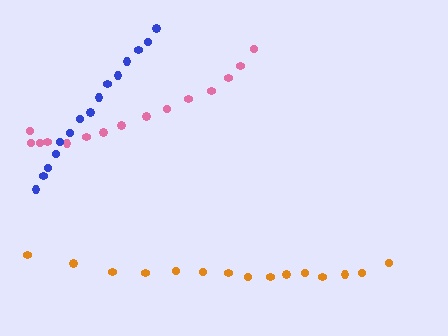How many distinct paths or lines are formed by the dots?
There are 3 distinct paths.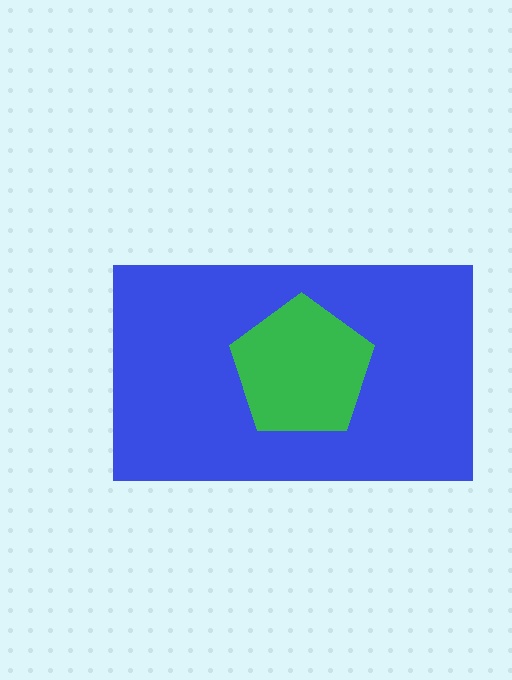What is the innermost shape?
The green pentagon.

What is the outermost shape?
The blue rectangle.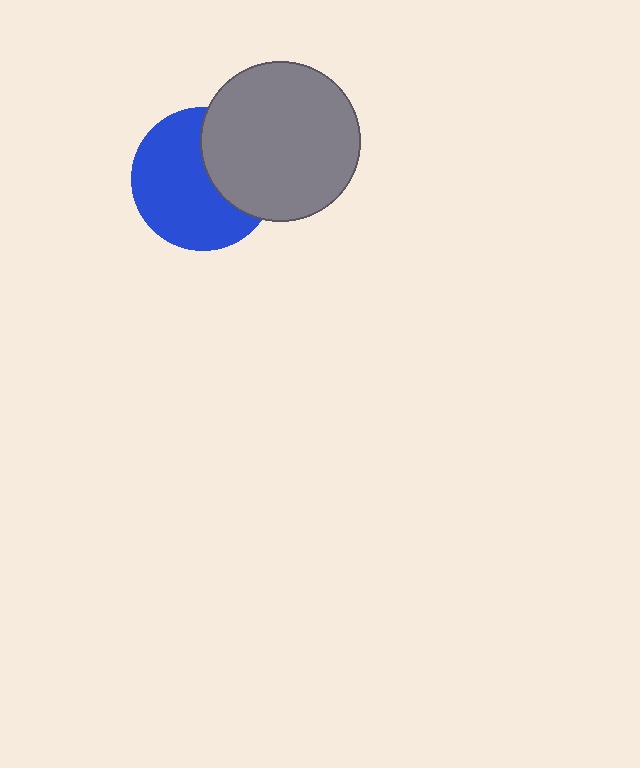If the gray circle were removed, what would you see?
You would see the complete blue circle.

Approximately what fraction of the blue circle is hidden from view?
Roughly 36% of the blue circle is hidden behind the gray circle.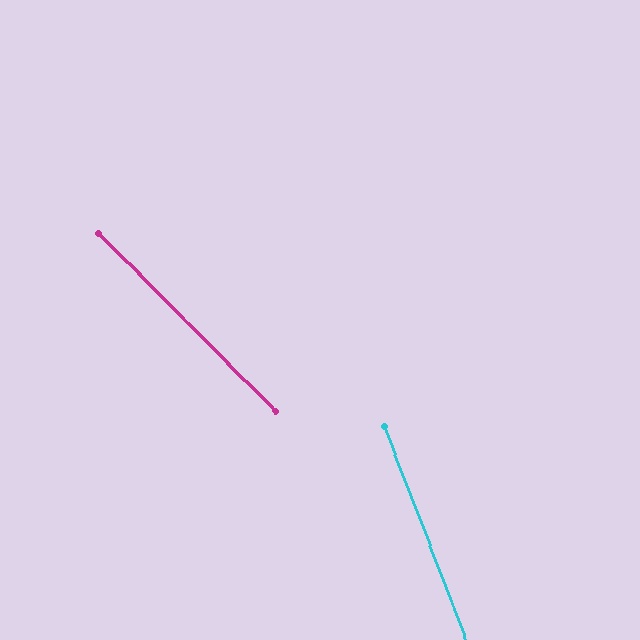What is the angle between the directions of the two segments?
Approximately 24 degrees.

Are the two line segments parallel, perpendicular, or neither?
Neither parallel nor perpendicular — they differ by about 24°.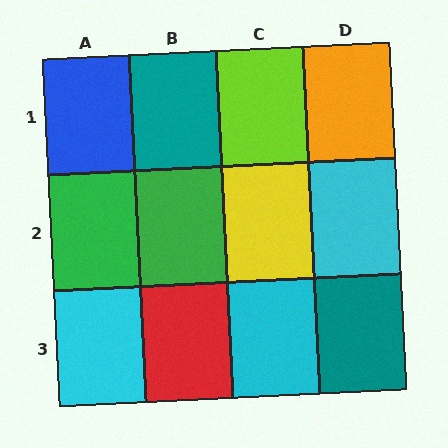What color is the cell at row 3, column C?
Cyan.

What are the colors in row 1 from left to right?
Blue, teal, lime, orange.